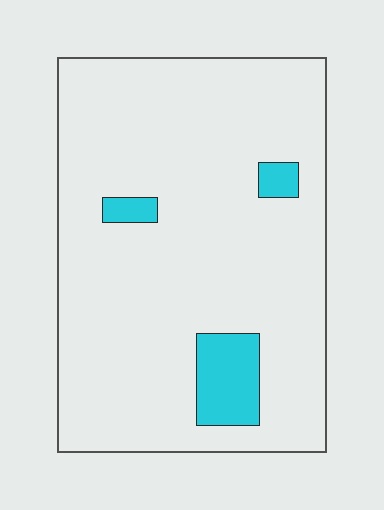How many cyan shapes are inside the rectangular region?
3.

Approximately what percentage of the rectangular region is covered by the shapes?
Approximately 10%.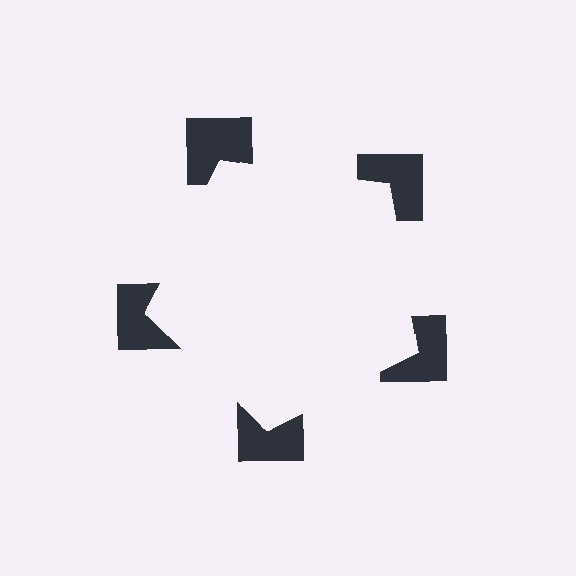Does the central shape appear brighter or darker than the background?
It typically appears slightly brighter than the background, even though no actual brightness change is drawn.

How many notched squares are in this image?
There are 5 — one at each vertex of the illusory pentagon.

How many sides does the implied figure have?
5 sides.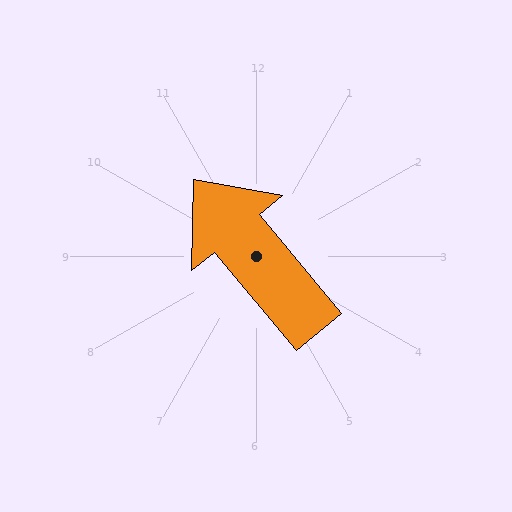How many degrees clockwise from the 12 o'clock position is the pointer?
Approximately 320 degrees.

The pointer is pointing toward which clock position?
Roughly 11 o'clock.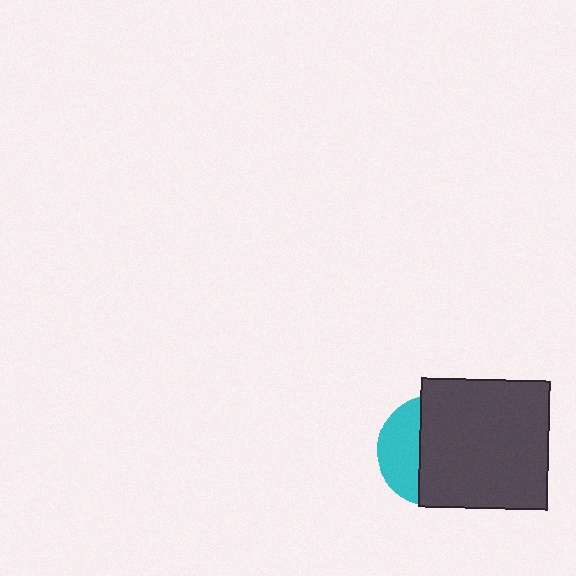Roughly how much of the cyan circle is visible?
A small part of it is visible (roughly 36%).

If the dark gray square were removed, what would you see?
You would see the complete cyan circle.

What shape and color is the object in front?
The object in front is a dark gray square.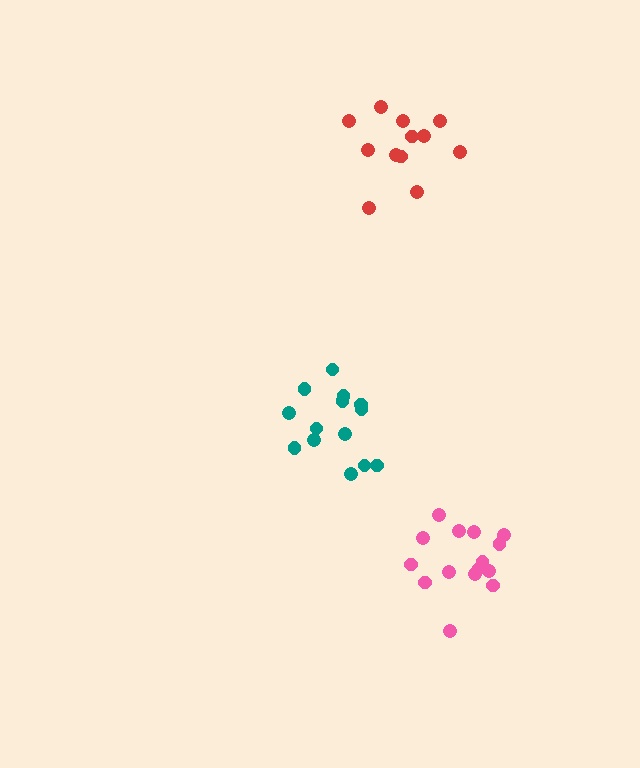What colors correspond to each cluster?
The clusters are colored: red, pink, teal.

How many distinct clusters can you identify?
There are 3 distinct clusters.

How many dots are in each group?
Group 1: 12 dots, Group 2: 15 dots, Group 3: 14 dots (41 total).